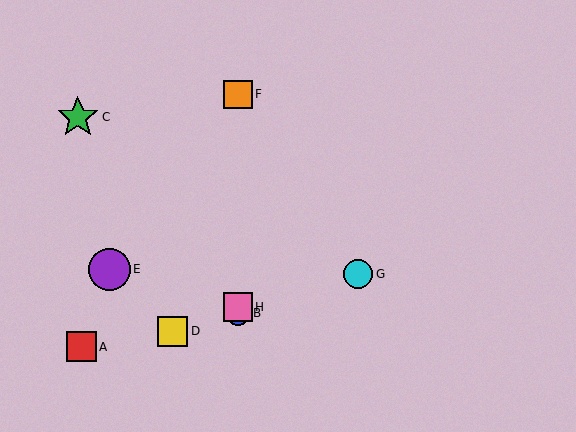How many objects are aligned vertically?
3 objects (B, F, H) are aligned vertically.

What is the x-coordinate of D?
Object D is at x≈173.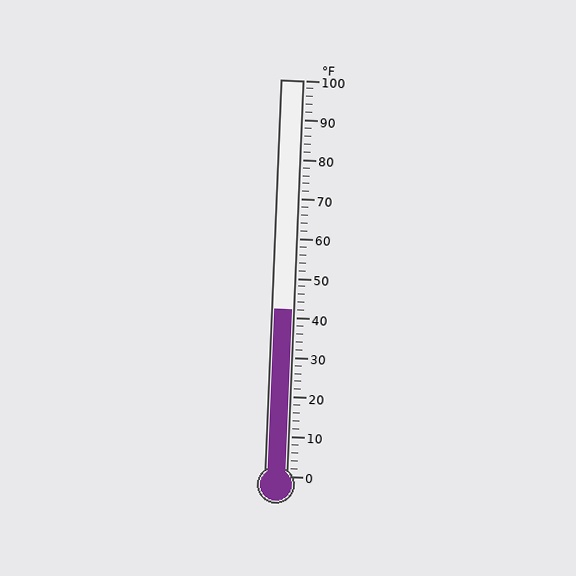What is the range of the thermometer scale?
The thermometer scale ranges from 0°F to 100°F.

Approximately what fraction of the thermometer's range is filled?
The thermometer is filled to approximately 40% of its range.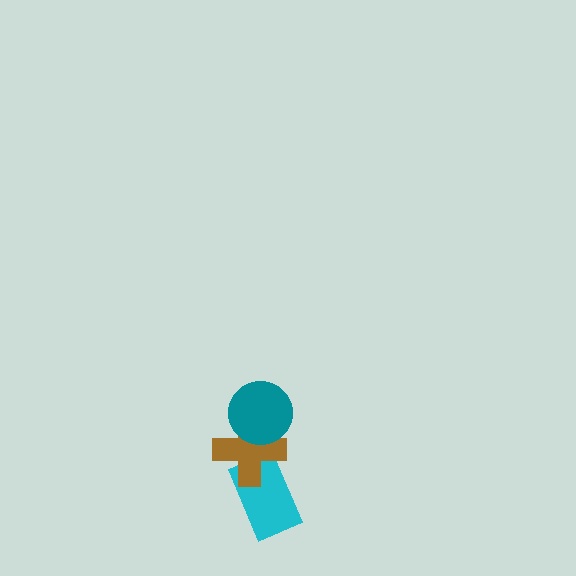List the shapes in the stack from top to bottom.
From top to bottom: the teal circle, the brown cross, the cyan rectangle.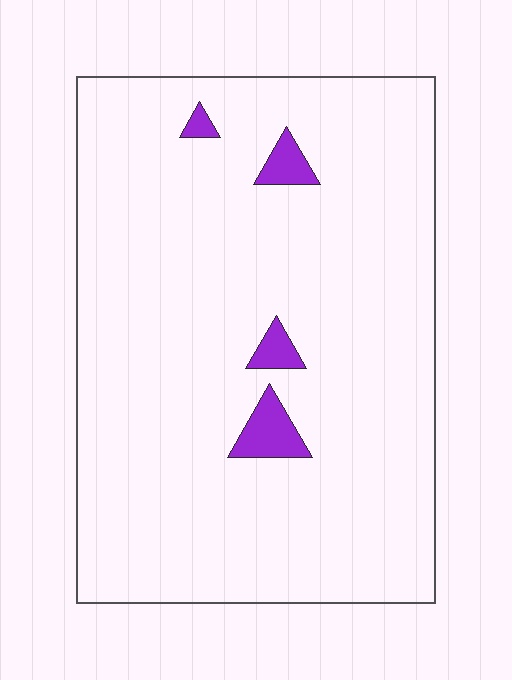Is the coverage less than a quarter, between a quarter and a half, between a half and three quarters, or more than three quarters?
Less than a quarter.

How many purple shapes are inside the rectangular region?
4.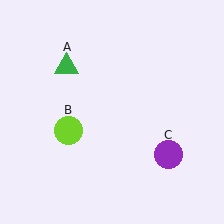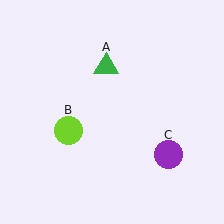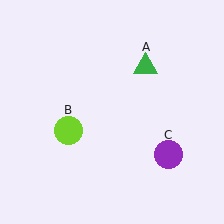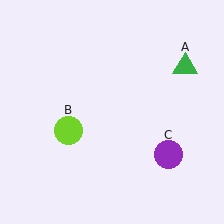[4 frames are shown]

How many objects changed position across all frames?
1 object changed position: green triangle (object A).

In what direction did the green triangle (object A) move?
The green triangle (object A) moved right.